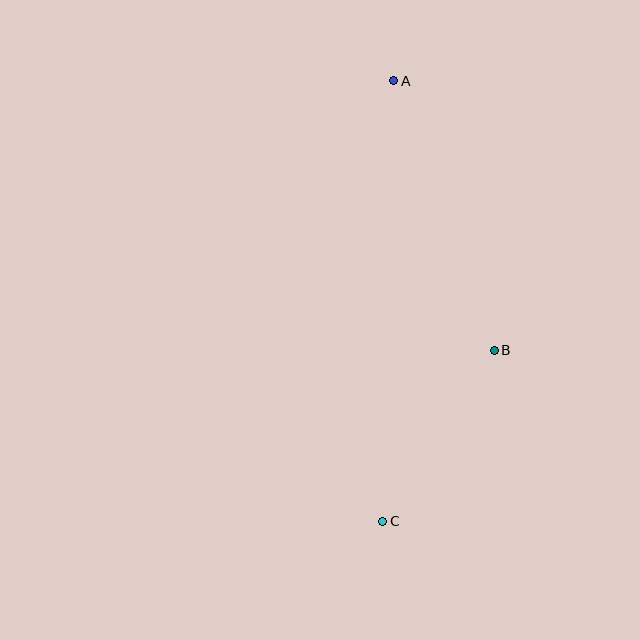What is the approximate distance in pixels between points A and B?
The distance between A and B is approximately 288 pixels.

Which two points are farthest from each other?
Points A and C are farthest from each other.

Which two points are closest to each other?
Points B and C are closest to each other.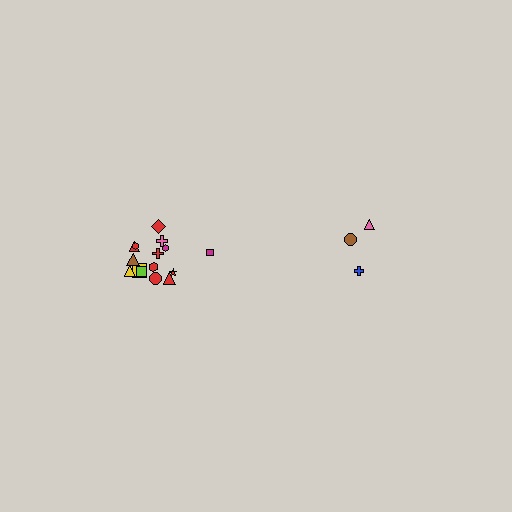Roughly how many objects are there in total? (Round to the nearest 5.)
Roughly 20 objects in total.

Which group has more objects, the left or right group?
The left group.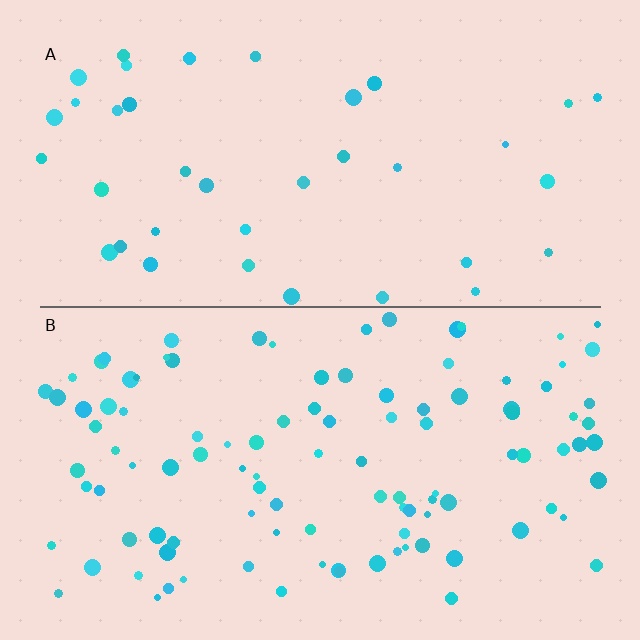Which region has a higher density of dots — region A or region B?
B (the bottom).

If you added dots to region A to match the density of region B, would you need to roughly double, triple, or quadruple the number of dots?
Approximately triple.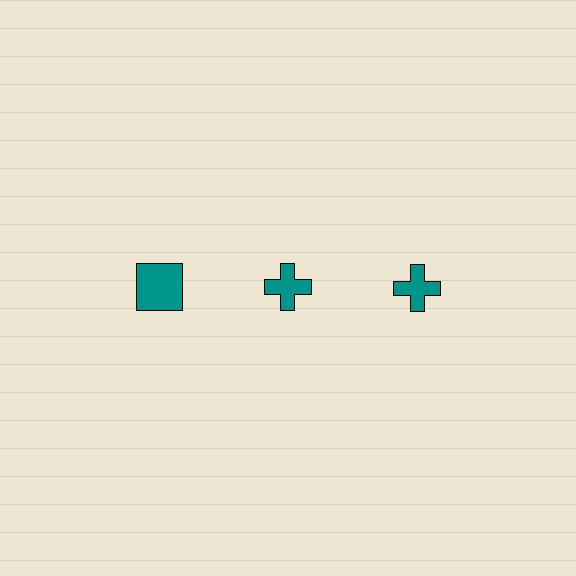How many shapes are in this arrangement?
There are 3 shapes arranged in a grid pattern.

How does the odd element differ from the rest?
It has a different shape: square instead of cross.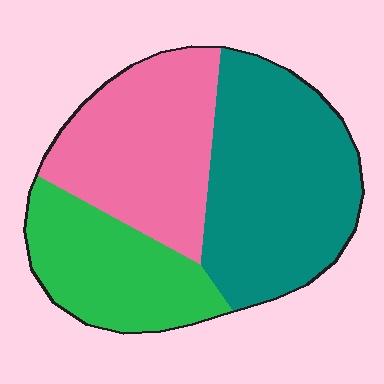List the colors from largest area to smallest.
From largest to smallest: teal, pink, green.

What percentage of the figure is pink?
Pink takes up between a sixth and a third of the figure.